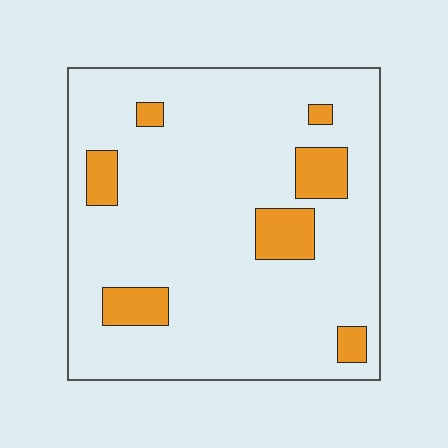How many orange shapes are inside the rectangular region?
7.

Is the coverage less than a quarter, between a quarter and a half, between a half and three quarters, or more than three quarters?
Less than a quarter.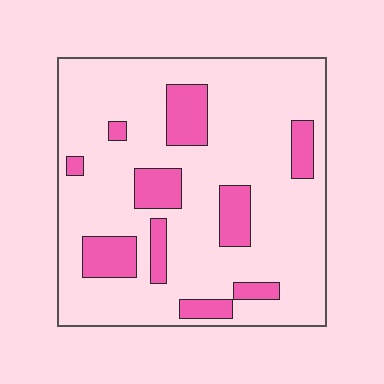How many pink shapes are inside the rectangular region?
10.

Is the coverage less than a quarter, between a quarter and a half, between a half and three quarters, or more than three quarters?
Less than a quarter.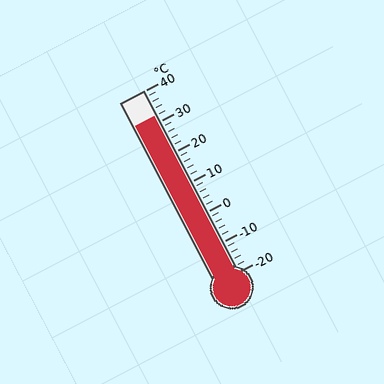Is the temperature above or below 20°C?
The temperature is above 20°C.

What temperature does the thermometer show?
The thermometer shows approximately 32°C.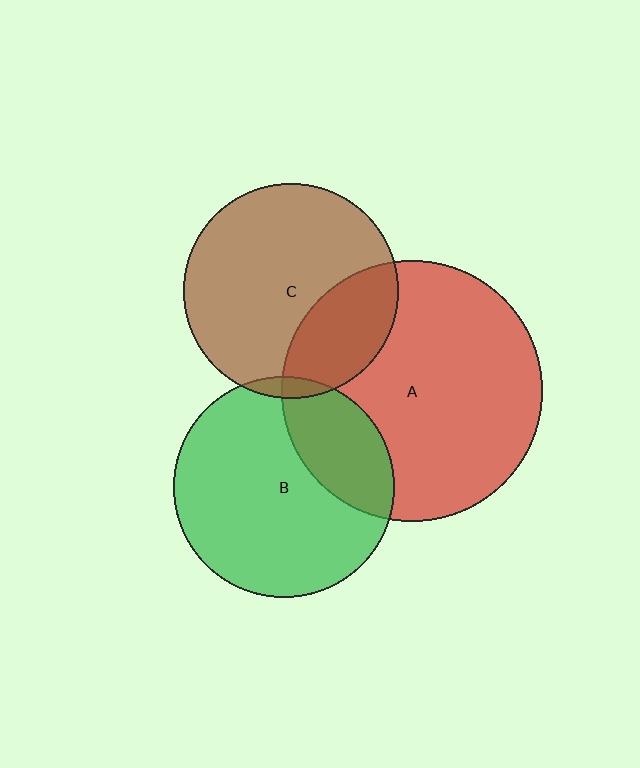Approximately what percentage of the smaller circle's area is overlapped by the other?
Approximately 25%.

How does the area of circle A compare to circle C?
Approximately 1.5 times.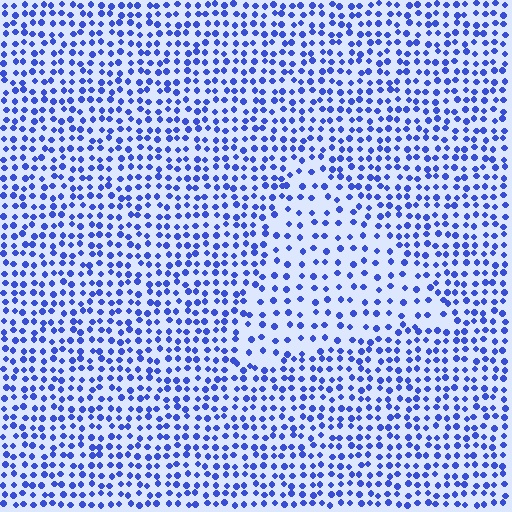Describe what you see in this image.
The image contains small blue elements arranged at two different densities. A triangle-shaped region is visible where the elements are less densely packed than the surrounding area.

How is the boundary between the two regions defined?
The boundary is defined by a change in element density (approximately 1.8x ratio). All elements are the same color, size, and shape.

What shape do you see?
I see a triangle.